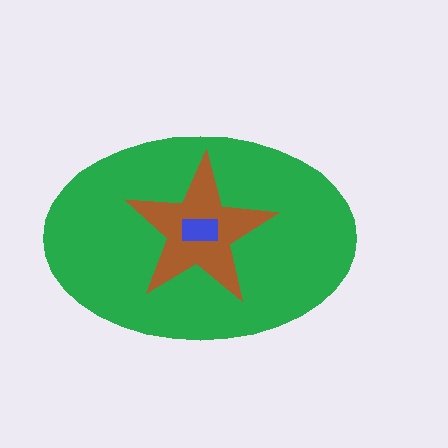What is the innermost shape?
The blue rectangle.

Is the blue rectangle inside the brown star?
Yes.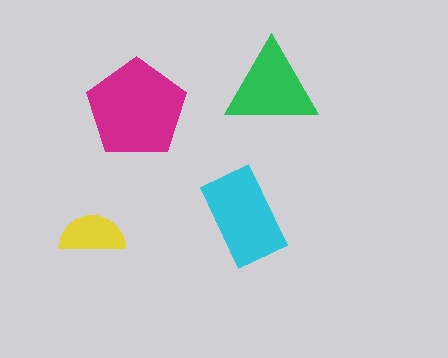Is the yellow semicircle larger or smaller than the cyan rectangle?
Smaller.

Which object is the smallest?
The yellow semicircle.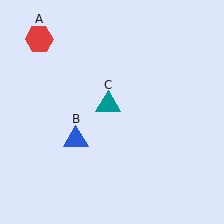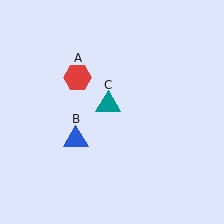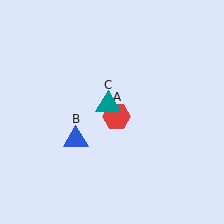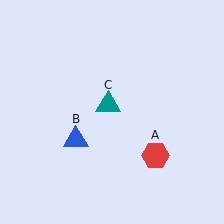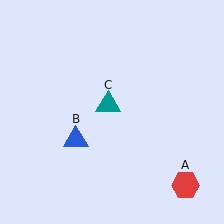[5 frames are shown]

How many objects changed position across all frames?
1 object changed position: red hexagon (object A).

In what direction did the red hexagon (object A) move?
The red hexagon (object A) moved down and to the right.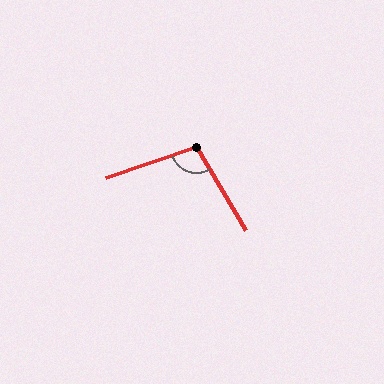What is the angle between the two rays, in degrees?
Approximately 102 degrees.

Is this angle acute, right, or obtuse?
It is obtuse.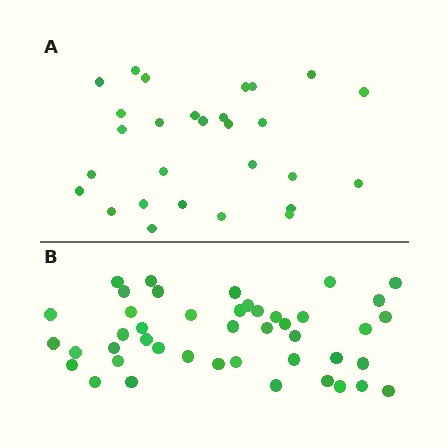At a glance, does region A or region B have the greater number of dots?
Region B (the bottom region) has more dots.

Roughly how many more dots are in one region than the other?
Region B has approximately 15 more dots than region A.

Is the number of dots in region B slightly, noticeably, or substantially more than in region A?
Region B has substantially more. The ratio is roughly 1.6 to 1.